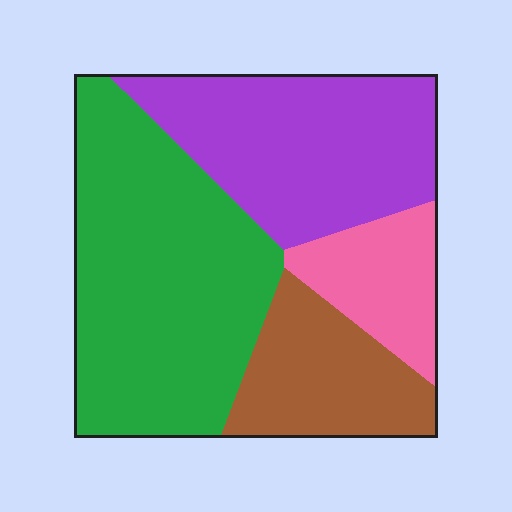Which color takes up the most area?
Green, at roughly 40%.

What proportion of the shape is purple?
Purple takes up between a sixth and a third of the shape.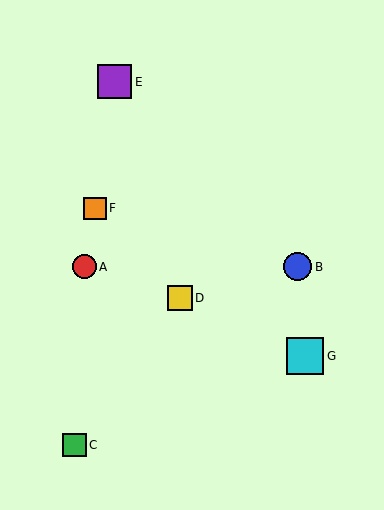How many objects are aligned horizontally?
2 objects (A, B) are aligned horizontally.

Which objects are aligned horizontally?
Objects A, B are aligned horizontally.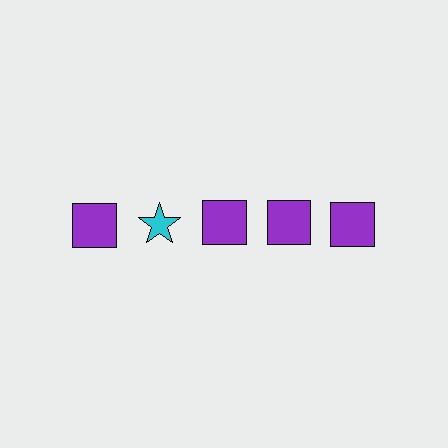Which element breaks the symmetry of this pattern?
The cyan star in the top row, second from left column breaks the symmetry. All other shapes are purple squares.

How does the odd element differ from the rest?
It differs in both color (cyan instead of purple) and shape (star instead of square).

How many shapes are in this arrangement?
There are 5 shapes arranged in a grid pattern.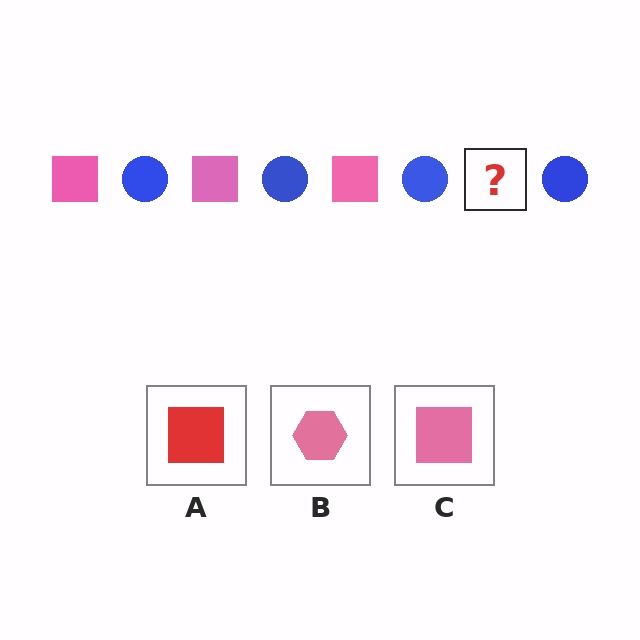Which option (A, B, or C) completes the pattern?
C.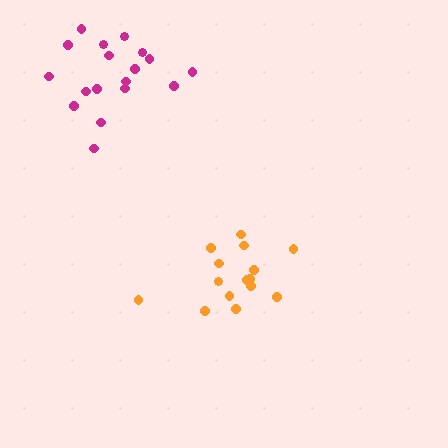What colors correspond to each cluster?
The clusters are colored: magenta, orange.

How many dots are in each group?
Group 1: 18 dots, Group 2: 15 dots (33 total).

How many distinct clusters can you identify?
There are 2 distinct clusters.